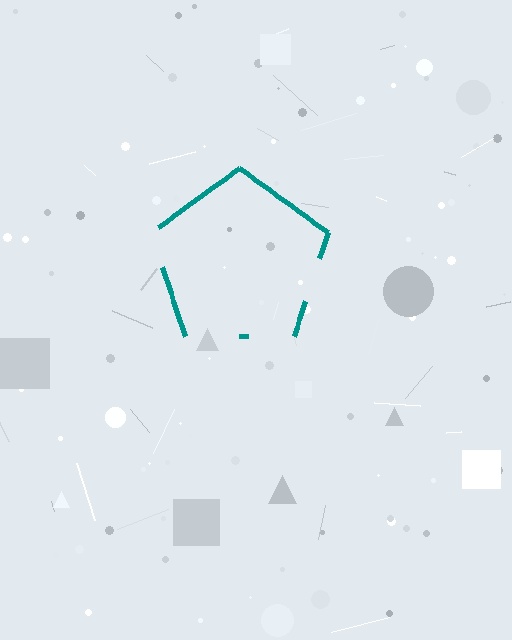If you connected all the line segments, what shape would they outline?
They would outline a pentagon.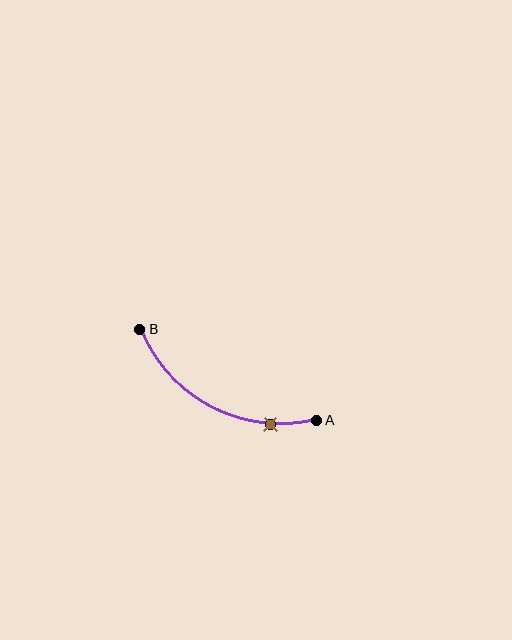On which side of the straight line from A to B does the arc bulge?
The arc bulges below the straight line connecting A and B.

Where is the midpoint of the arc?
The arc midpoint is the point on the curve farthest from the straight line joining A and B. It sits below that line.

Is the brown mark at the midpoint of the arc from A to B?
No. The brown mark lies on the arc but is closer to endpoint A. The arc midpoint would be at the point on the curve equidistant along the arc from both A and B.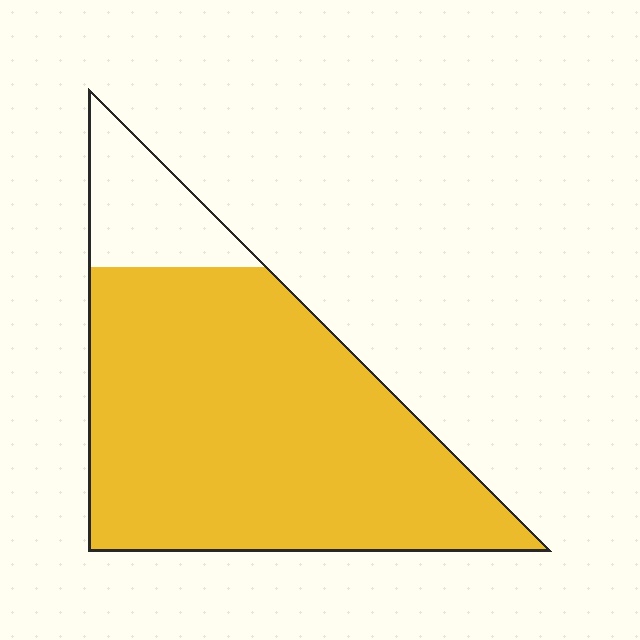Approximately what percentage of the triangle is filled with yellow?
Approximately 85%.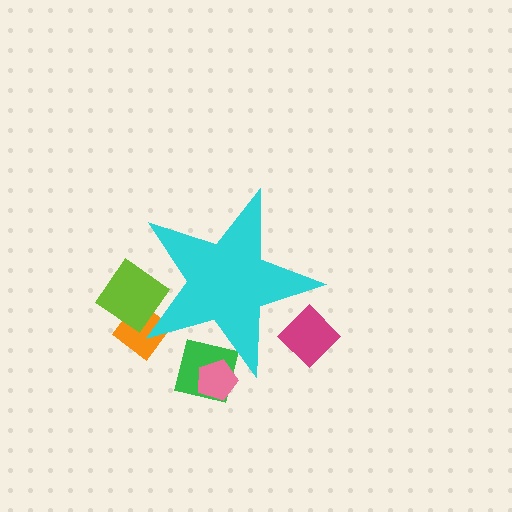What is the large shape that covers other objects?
A cyan star.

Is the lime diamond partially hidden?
Yes, the lime diamond is partially hidden behind the cyan star.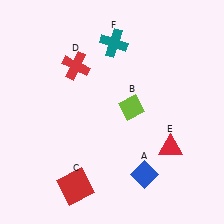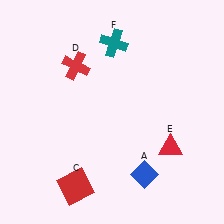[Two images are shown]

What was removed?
The lime diamond (B) was removed in Image 2.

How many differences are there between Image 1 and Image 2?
There is 1 difference between the two images.